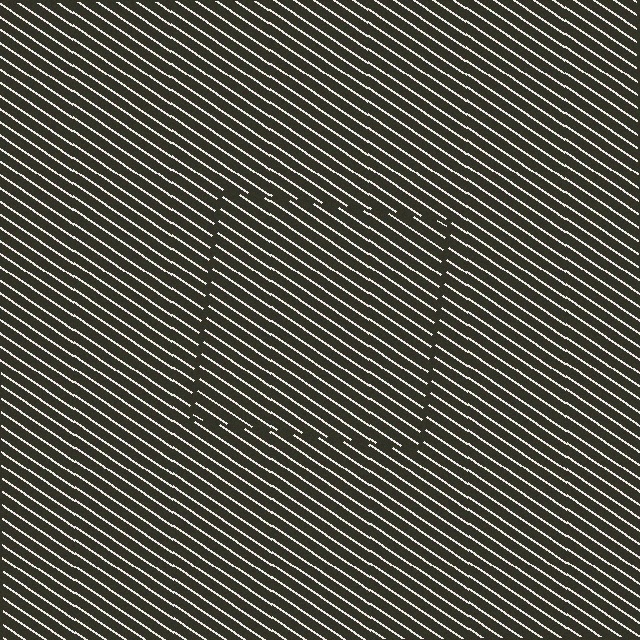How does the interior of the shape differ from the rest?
The interior of the shape contains the same grating, shifted by half a period — the contour is defined by the phase discontinuity where line-ends from the inner and outer gratings abut.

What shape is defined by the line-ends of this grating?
An illusory square. The interior of the shape contains the same grating, shifted by half a period — the contour is defined by the phase discontinuity where line-ends from the inner and outer gratings abut.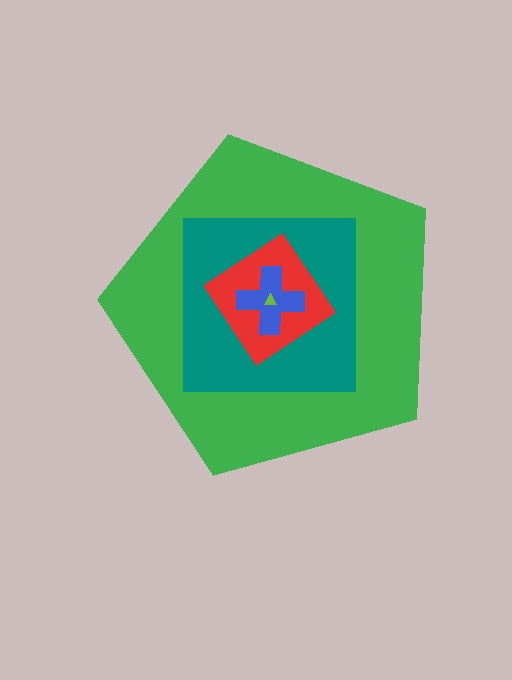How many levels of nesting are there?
5.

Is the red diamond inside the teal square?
Yes.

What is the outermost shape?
The green pentagon.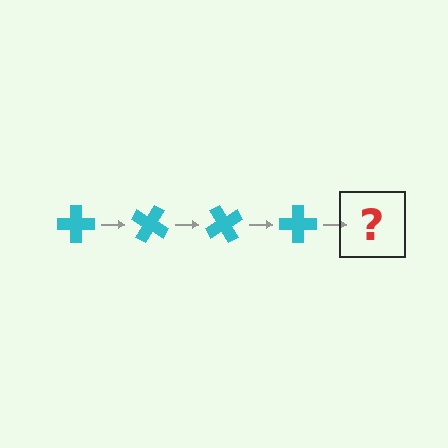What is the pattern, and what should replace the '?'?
The pattern is that the cross rotates 30 degrees each step. The '?' should be a cyan cross rotated 120 degrees.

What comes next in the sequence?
The next element should be a cyan cross rotated 120 degrees.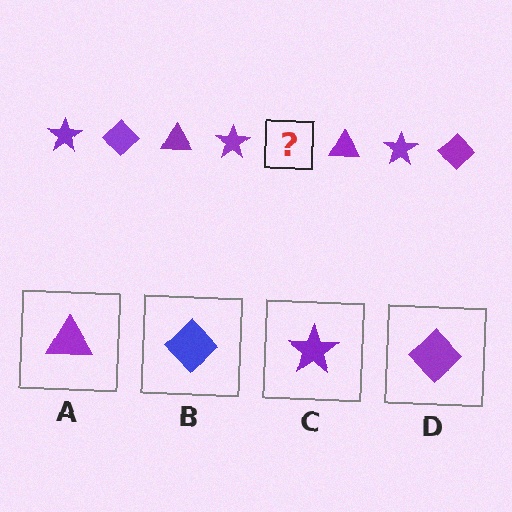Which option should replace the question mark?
Option D.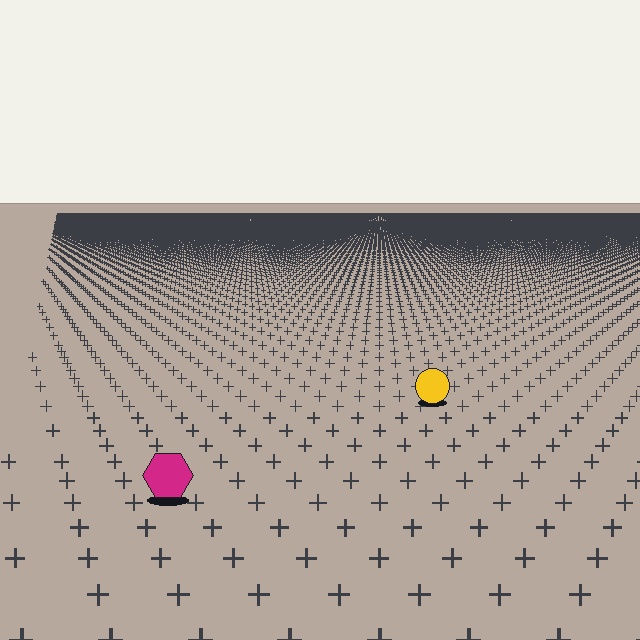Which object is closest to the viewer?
The magenta hexagon is closest. The texture marks near it are larger and more spread out.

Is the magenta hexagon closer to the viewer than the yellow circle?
Yes. The magenta hexagon is closer — you can tell from the texture gradient: the ground texture is coarser near it.